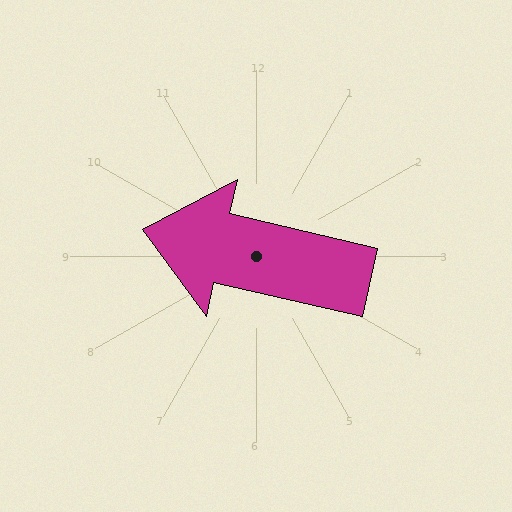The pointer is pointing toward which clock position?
Roughly 9 o'clock.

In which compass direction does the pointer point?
West.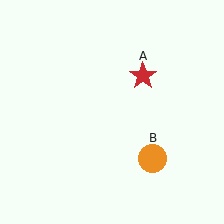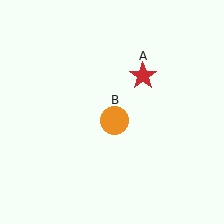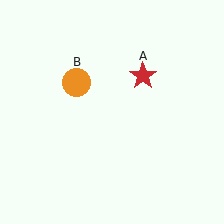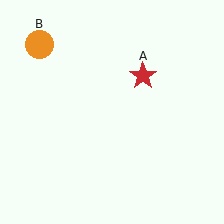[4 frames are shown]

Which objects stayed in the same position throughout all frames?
Red star (object A) remained stationary.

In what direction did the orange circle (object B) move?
The orange circle (object B) moved up and to the left.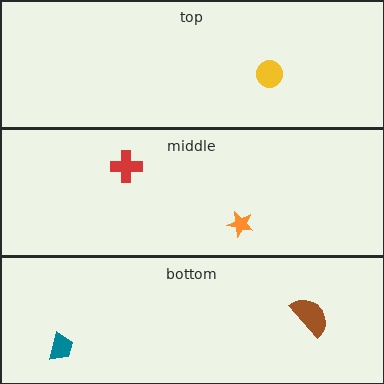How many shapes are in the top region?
1.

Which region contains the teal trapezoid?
The bottom region.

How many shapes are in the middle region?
2.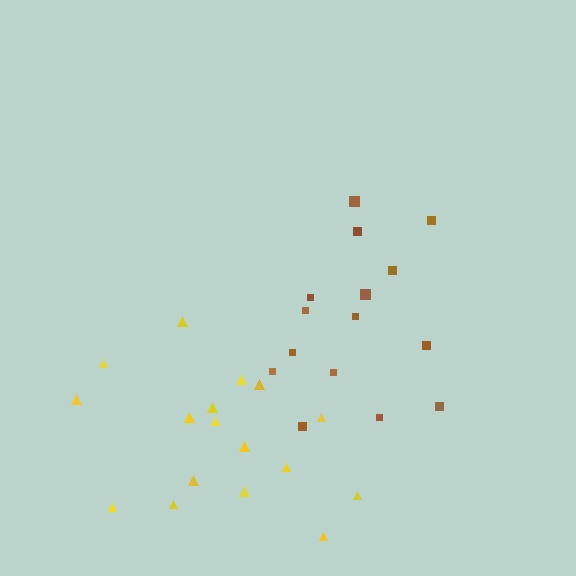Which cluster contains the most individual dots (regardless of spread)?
Yellow (17).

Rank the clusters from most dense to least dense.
yellow, brown.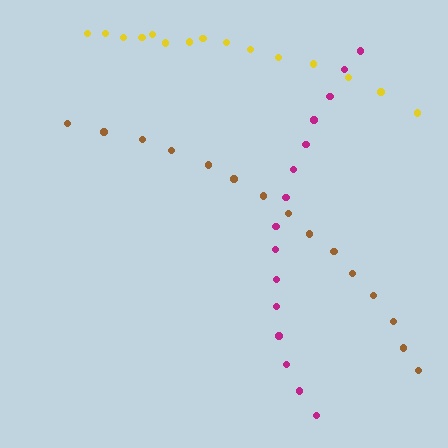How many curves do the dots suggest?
There are 3 distinct paths.